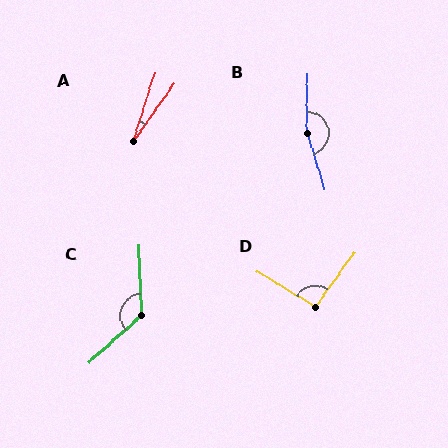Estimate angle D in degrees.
Approximately 94 degrees.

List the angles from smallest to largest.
A (18°), D (94°), C (129°), B (163°).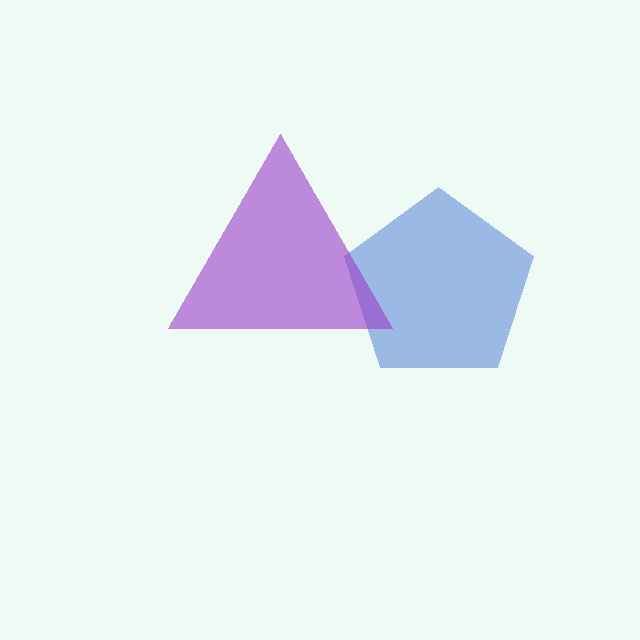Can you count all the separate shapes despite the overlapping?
Yes, there are 2 separate shapes.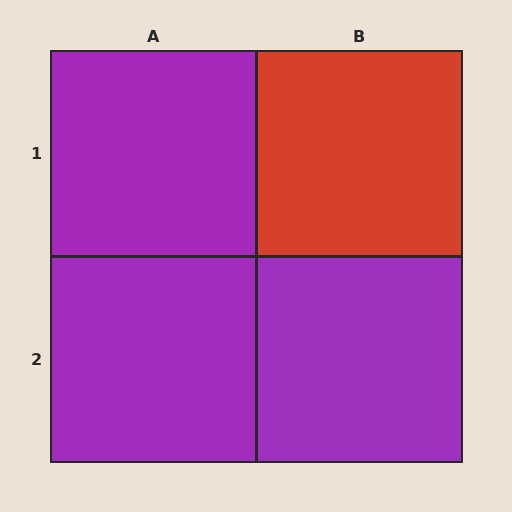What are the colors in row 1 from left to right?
Purple, red.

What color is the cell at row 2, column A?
Purple.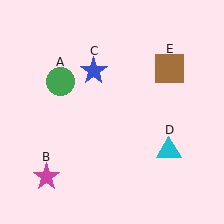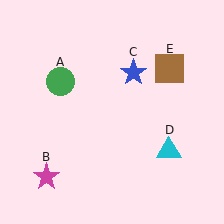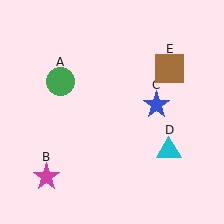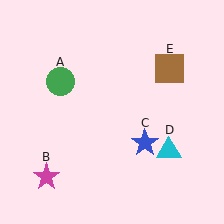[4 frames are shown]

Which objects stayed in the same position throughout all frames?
Green circle (object A) and magenta star (object B) and cyan triangle (object D) and brown square (object E) remained stationary.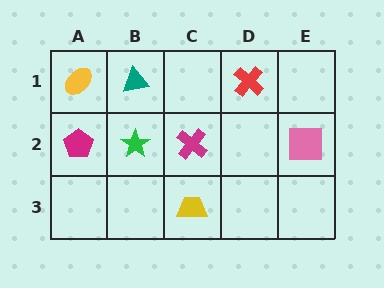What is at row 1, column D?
A red cross.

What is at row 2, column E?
A pink square.